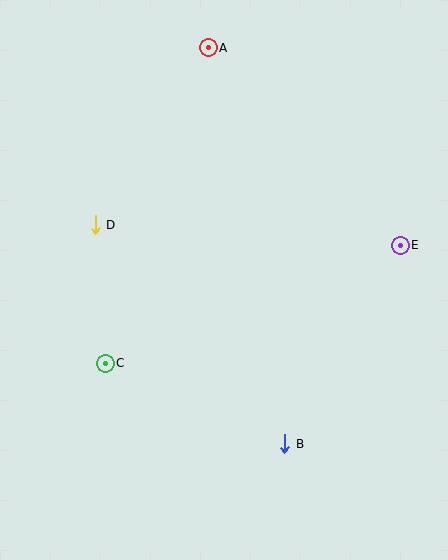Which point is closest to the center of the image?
Point D at (95, 225) is closest to the center.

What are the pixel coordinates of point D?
Point D is at (95, 225).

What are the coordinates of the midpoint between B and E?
The midpoint between B and E is at (343, 344).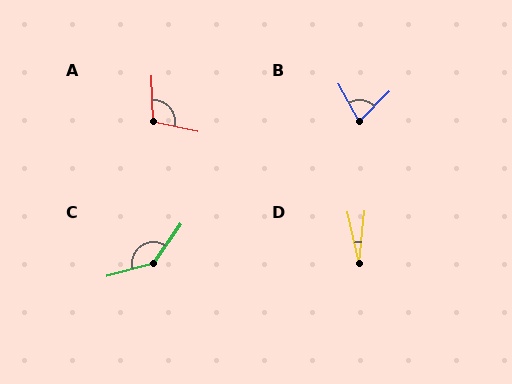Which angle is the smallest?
D, at approximately 19 degrees.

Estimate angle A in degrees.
Approximately 103 degrees.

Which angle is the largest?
C, at approximately 139 degrees.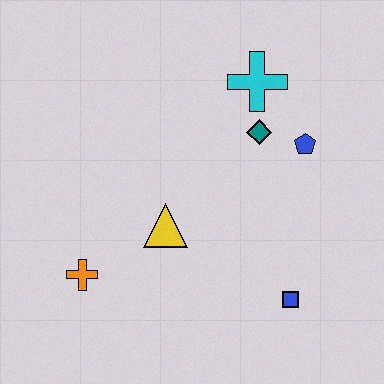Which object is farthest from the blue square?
The cyan cross is farthest from the blue square.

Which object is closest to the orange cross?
The yellow triangle is closest to the orange cross.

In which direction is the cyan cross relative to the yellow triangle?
The cyan cross is above the yellow triangle.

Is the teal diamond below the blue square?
No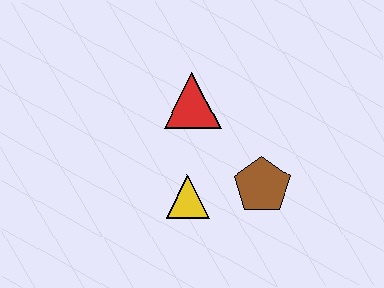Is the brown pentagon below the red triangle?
Yes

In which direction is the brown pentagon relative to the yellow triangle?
The brown pentagon is to the right of the yellow triangle.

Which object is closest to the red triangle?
The yellow triangle is closest to the red triangle.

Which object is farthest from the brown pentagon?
The red triangle is farthest from the brown pentagon.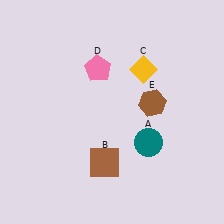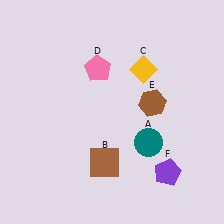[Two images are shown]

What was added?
A purple pentagon (F) was added in Image 2.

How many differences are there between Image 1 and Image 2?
There is 1 difference between the two images.